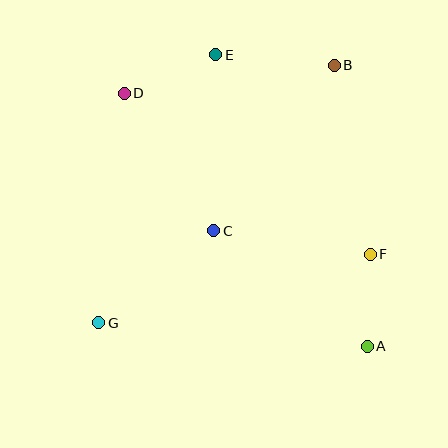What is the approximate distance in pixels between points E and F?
The distance between E and F is approximately 252 pixels.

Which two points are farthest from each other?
Points A and D are farthest from each other.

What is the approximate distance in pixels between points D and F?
The distance between D and F is approximately 294 pixels.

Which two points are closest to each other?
Points A and F are closest to each other.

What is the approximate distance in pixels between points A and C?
The distance between A and C is approximately 192 pixels.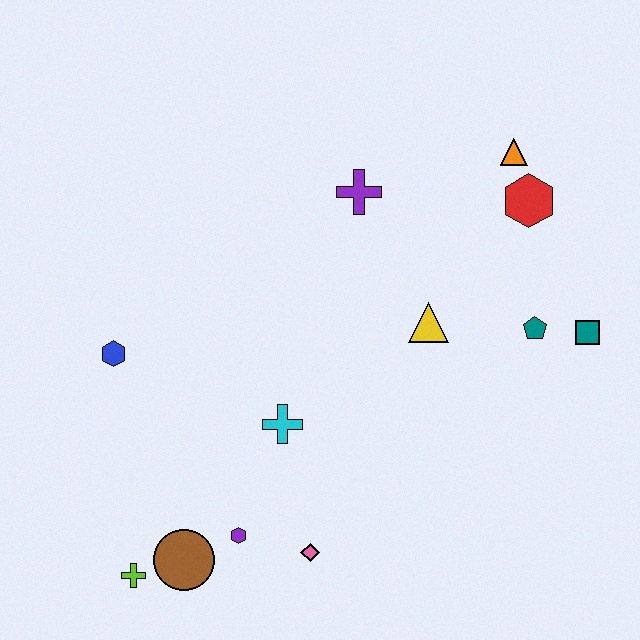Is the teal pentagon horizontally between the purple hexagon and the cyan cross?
No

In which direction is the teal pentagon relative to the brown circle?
The teal pentagon is to the right of the brown circle.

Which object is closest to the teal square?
The teal pentagon is closest to the teal square.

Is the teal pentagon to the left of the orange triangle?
No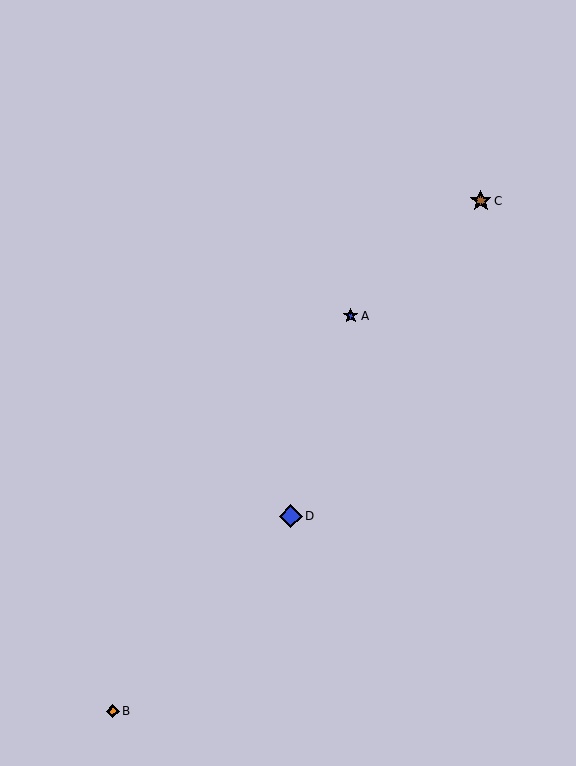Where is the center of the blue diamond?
The center of the blue diamond is at (291, 516).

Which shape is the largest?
The blue diamond (labeled D) is the largest.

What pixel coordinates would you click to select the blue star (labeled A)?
Click at (351, 316) to select the blue star A.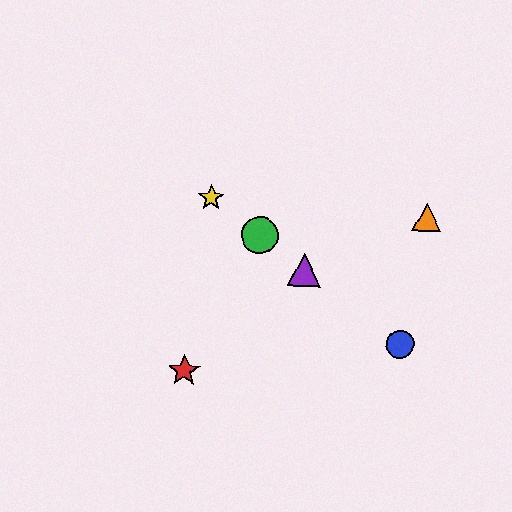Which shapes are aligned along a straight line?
The blue circle, the green circle, the yellow star, the purple triangle are aligned along a straight line.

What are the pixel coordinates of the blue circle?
The blue circle is at (400, 345).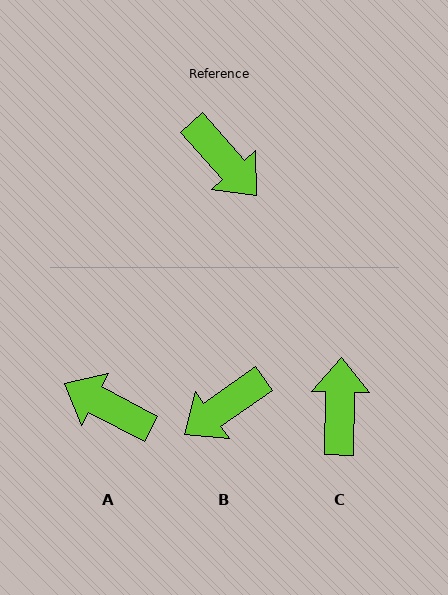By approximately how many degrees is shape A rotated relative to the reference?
Approximately 159 degrees clockwise.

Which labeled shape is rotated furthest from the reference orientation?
A, about 159 degrees away.